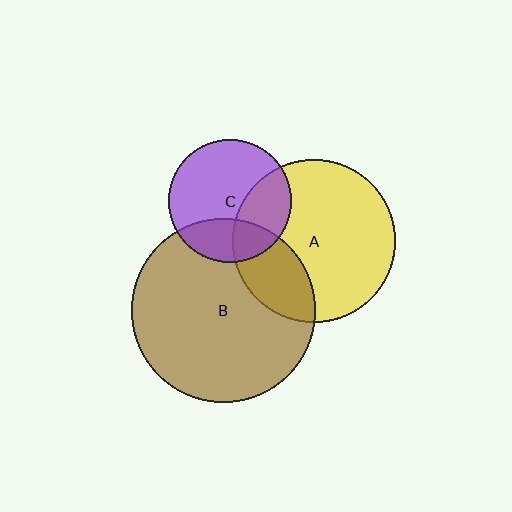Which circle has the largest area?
Circle B (brown).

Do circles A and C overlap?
Yes.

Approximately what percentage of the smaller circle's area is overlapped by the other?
Approximately 30%.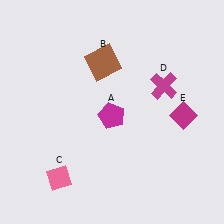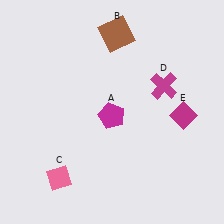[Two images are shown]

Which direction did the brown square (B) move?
The brown square (B) moved up.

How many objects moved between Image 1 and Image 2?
1 object moved between the two images.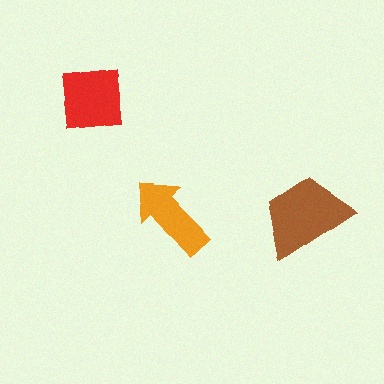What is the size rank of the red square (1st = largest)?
2nd.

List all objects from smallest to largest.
The orange arrow, the red square, the brown trapezoid.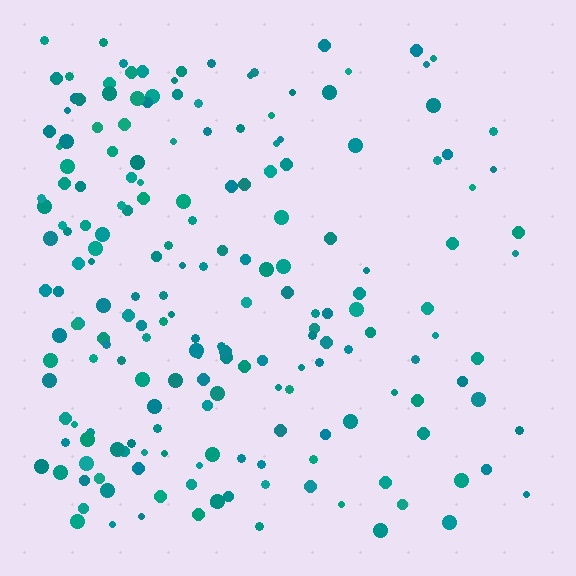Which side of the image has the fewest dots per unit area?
The right.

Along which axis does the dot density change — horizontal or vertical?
Horizontal.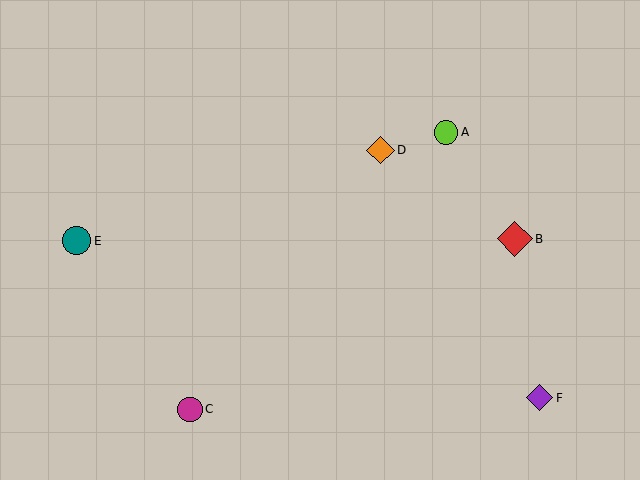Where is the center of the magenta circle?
The center of the magenta circle is at (190, 409).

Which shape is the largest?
The red diamond (labeled B) is the largest.